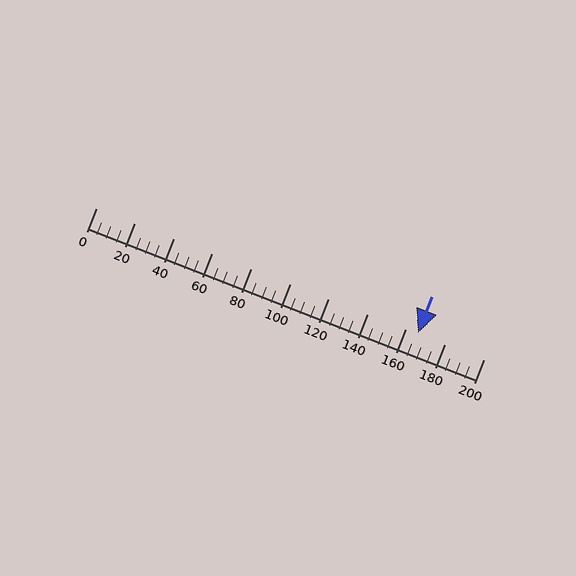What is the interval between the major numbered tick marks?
The major tick marks are spaced 20 units apart.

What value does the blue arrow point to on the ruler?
The blue arrow points to approximately 166.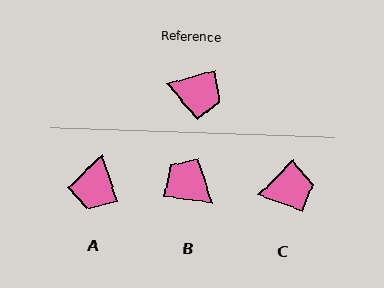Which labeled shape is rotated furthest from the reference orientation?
B, about 157 degrees away.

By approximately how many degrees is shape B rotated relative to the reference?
Approximately 157 degrees counter-clockwise.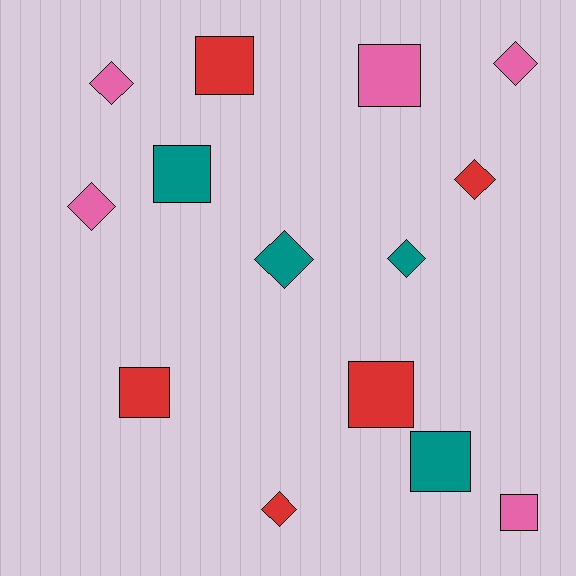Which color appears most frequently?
Pink, with 5 objects.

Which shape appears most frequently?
Square, with 7 objects.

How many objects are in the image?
There are 14 objects.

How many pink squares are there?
There are 2 pink squares.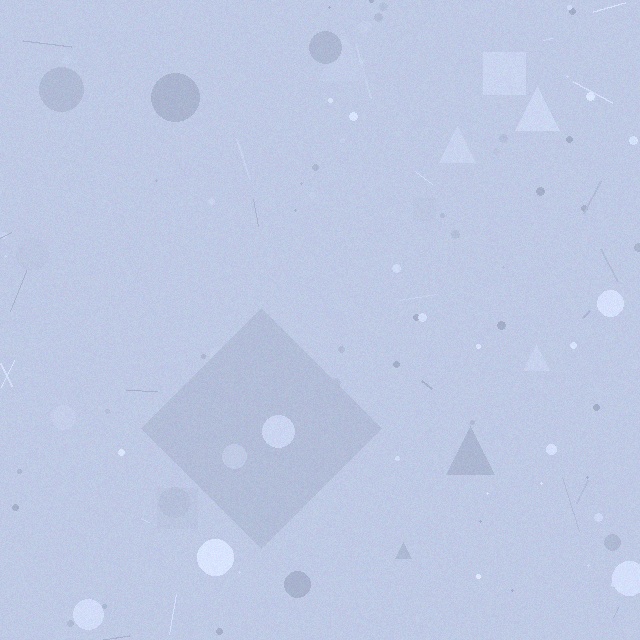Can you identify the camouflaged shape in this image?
The camouflaged shape is a diamond.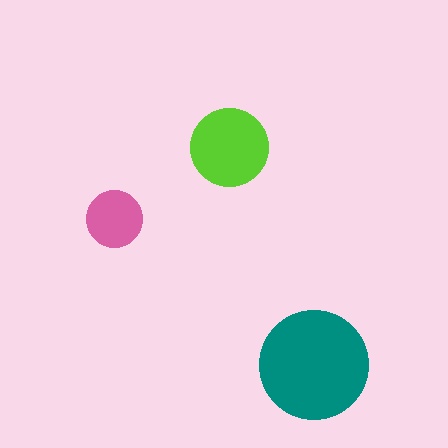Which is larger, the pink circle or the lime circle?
The lime one.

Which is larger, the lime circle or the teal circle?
The teal one.